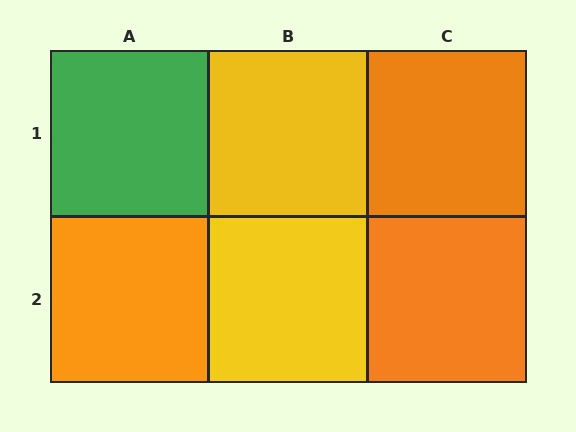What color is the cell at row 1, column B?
Yellow.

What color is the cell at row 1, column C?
Orange.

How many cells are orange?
3 cells are orange.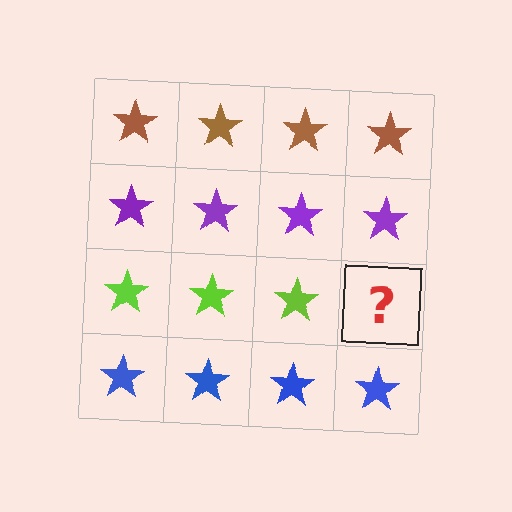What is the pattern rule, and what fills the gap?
The rule is that each row has a consistent color. The gap should be filled with a lime star.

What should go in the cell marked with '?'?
The missing cell should contain a lime star.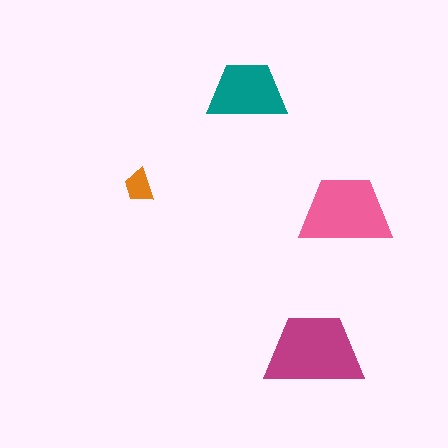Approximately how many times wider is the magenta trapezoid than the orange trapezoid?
About 3 times wider.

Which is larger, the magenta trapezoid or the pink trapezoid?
The magenta one.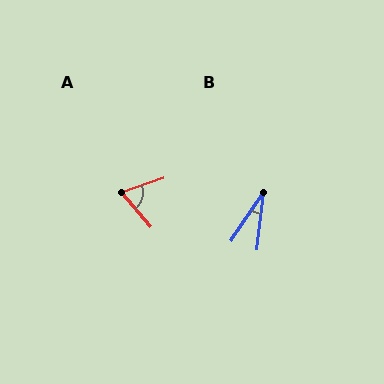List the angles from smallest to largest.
B (28°), A (69°).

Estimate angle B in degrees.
Approximately 28 degrees.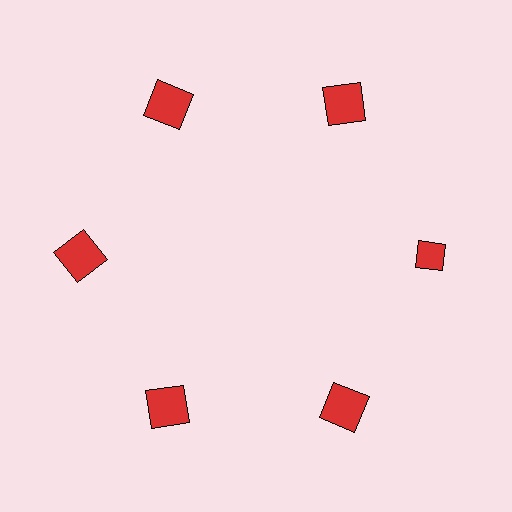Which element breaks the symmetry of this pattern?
The red diamond at roughly the 3 o'clock position breaks the symmetry. All other shapes are red squares.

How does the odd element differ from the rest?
It has a different shape: diamond instead of square.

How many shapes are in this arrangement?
There are 6 shapes arranged in a ring pattern.